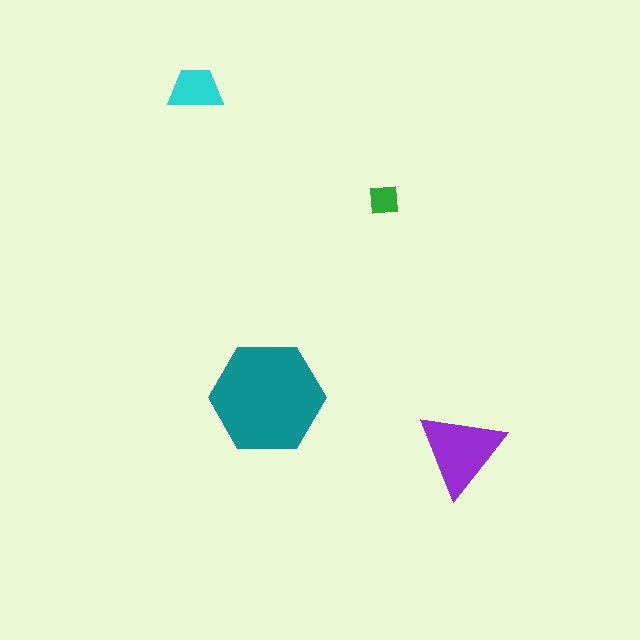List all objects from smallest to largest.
The green square, the cyan trapezoid, the purple triangle, the teal hexagon.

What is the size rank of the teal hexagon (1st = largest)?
1st.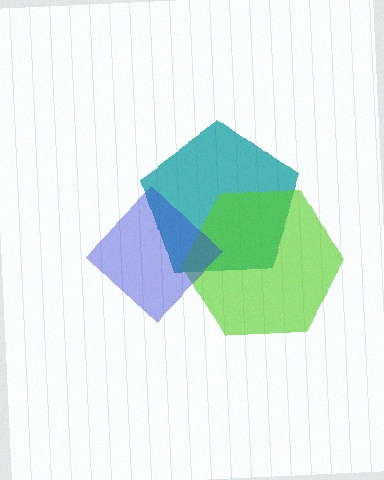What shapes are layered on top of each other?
The layered shapes are: a teal pentagon, a lime hexagon, a blue diamond.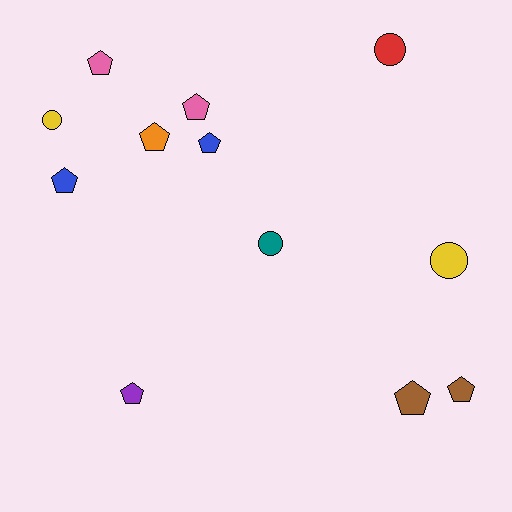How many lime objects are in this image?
There are no lime objects.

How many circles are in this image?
There are 4 circles.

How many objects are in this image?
There are 12 objects.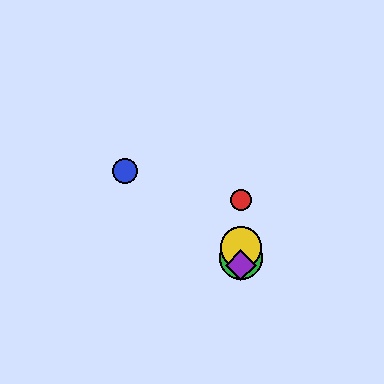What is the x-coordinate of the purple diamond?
The purple diamond is at x≈241.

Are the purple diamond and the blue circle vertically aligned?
No, the purple diamond is at x≈241 and the blue circle is at x≈125.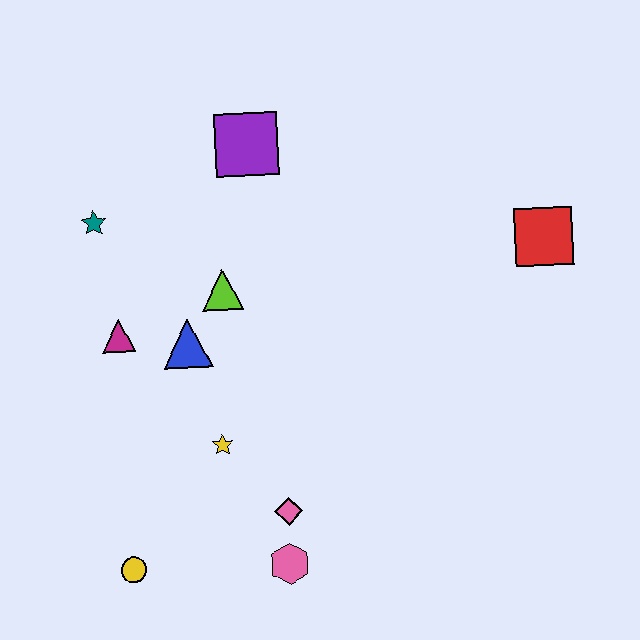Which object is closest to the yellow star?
The pink diamond is closest to the yellow star.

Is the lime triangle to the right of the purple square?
No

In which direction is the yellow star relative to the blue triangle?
The yellow star is below the blue triangle.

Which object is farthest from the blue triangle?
The red square is farthest from the blue triangle.